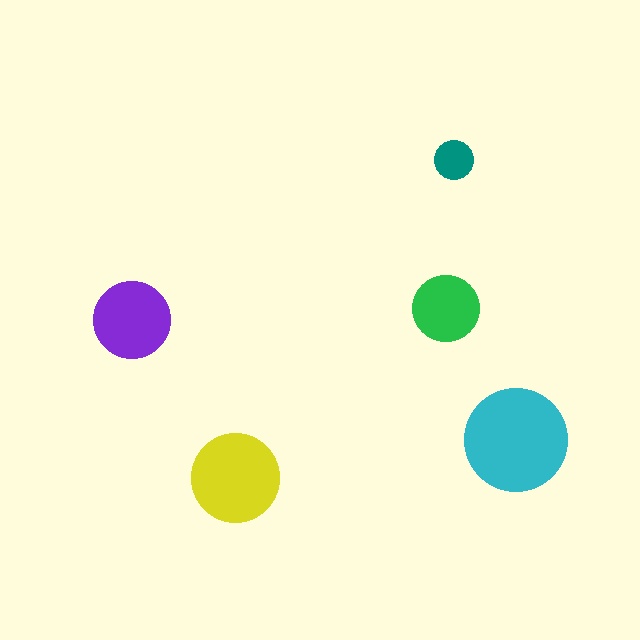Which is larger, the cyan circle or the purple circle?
The cyan one.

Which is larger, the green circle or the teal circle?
The green one.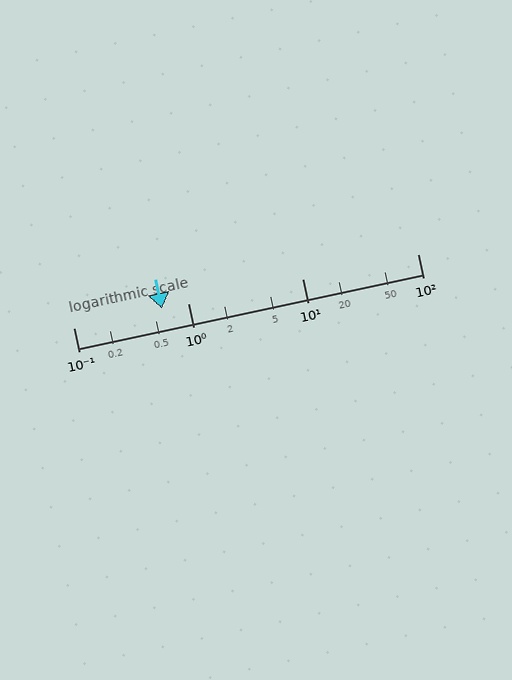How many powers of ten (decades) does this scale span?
The scale spans 3 decades, from 0.1 to 100.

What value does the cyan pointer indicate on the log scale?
The pointer indicates approximately 0.59.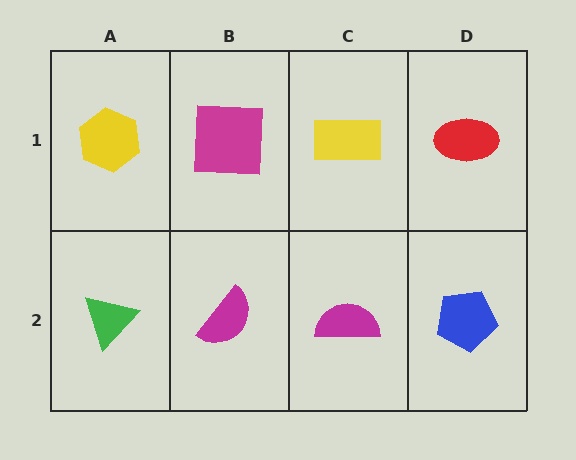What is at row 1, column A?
A yellow hexagon.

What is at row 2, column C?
A magenta semicircle.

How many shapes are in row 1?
4 shapes.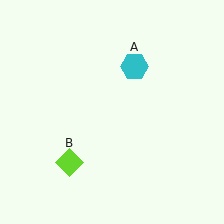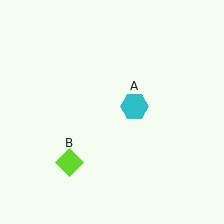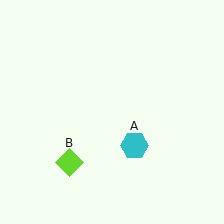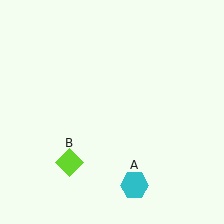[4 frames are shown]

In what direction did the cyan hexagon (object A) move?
The cyan hexagon (object A) moved down.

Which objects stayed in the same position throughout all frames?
Lime diamond (object B) remained stationary.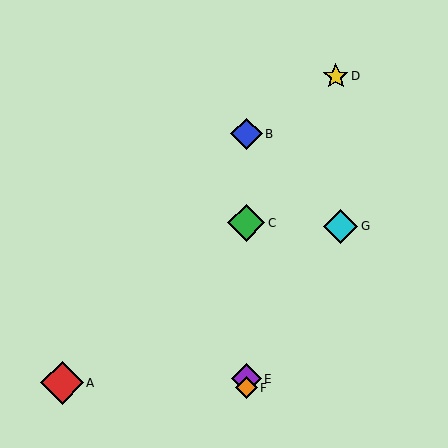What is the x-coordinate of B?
Object B is at x≈246.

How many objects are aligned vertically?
4 objects (B, C, E, F) are aligned vertically.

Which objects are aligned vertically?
Objects B, C, E, F are aligned vertically.